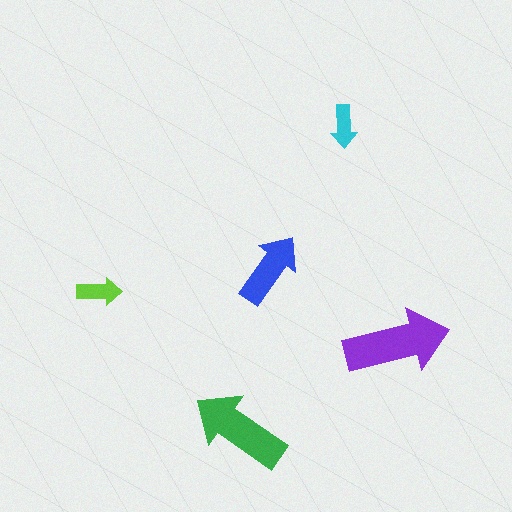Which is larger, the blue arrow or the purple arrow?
The purple one.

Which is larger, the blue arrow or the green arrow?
The green one.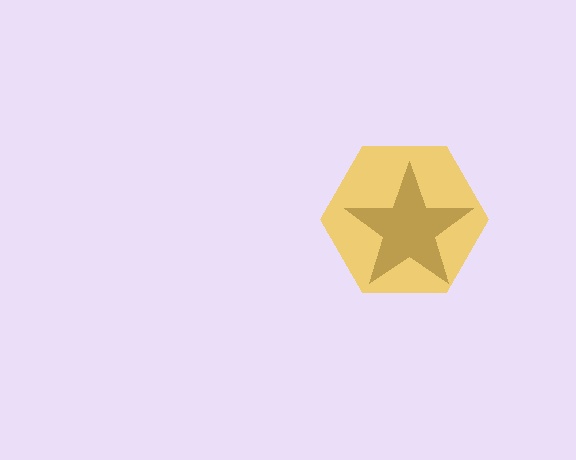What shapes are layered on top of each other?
The layered shapes are: a yellow hexagon, a brown star.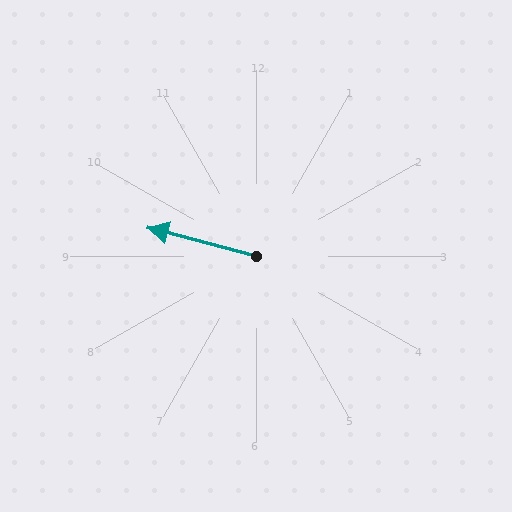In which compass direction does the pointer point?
West.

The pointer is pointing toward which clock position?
Roughly 9 o'clock.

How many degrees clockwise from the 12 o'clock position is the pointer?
Approximately 285 degrees.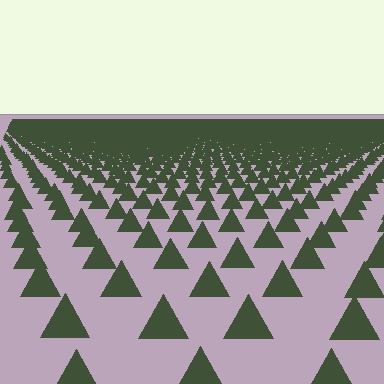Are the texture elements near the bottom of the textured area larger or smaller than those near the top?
Larger. Near the bottom, elements are closer to the viewer and appear at a bigger on-screen size.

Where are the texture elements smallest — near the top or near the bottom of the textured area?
Near the top.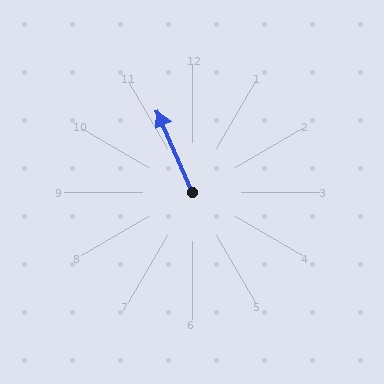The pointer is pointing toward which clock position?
Roughly 11 o'clock.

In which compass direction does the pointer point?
Northwest.